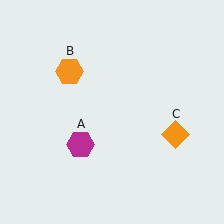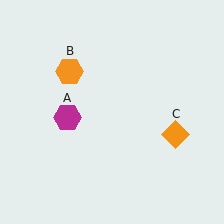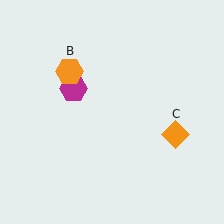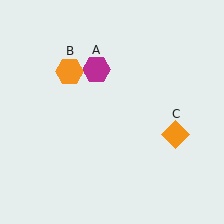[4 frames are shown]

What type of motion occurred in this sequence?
The magenta hexagon (object A) rotated clockwise around the center of the scene.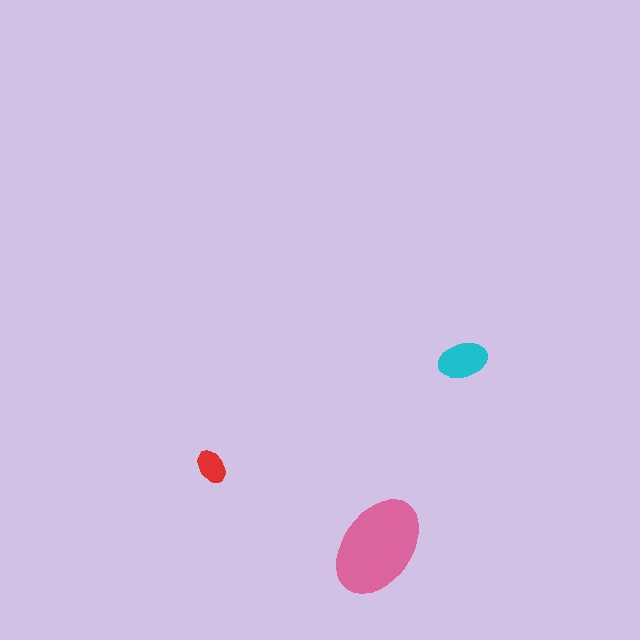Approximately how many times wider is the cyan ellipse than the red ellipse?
About 1.5 times wider.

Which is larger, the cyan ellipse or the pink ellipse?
The pink one.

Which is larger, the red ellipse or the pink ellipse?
The pink one.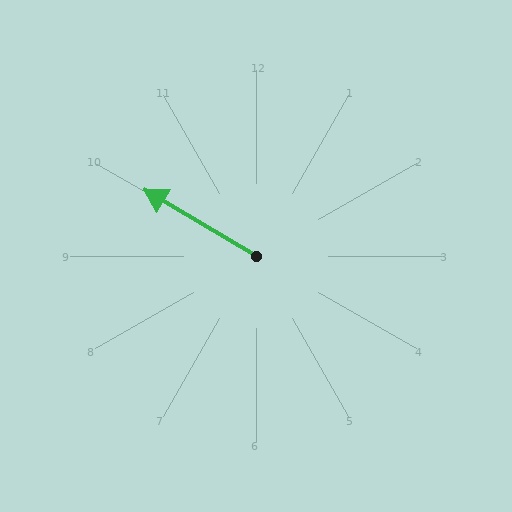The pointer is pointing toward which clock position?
Roughly 10 o'clock.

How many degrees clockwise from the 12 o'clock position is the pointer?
Approximately 301 degrees.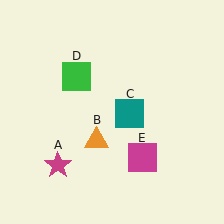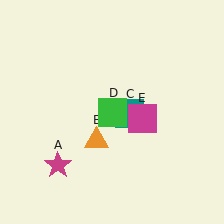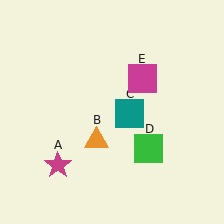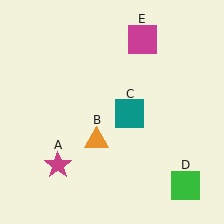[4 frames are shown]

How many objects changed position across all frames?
2 objects changed position: green square (object D), magenta square (object E).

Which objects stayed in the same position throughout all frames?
Magenta star (object A) and orange triangle (object B) and teal square (object C) remained stationary.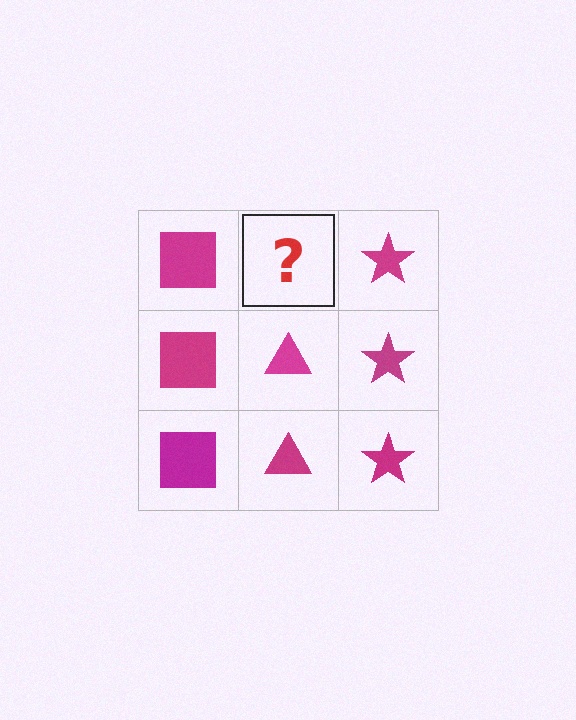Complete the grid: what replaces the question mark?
The question mark should be replaced with a magenta triangle.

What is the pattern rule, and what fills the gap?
The rule is that each column has a consistent shape. The gap should be filled with a magenta triangle.